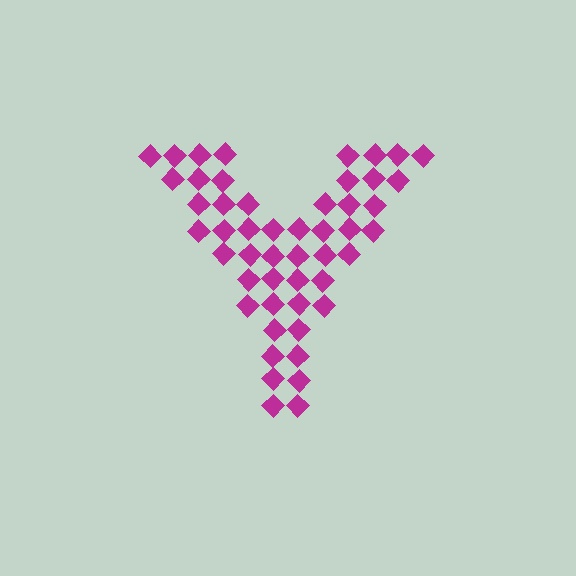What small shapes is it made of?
It is made of small diamonds.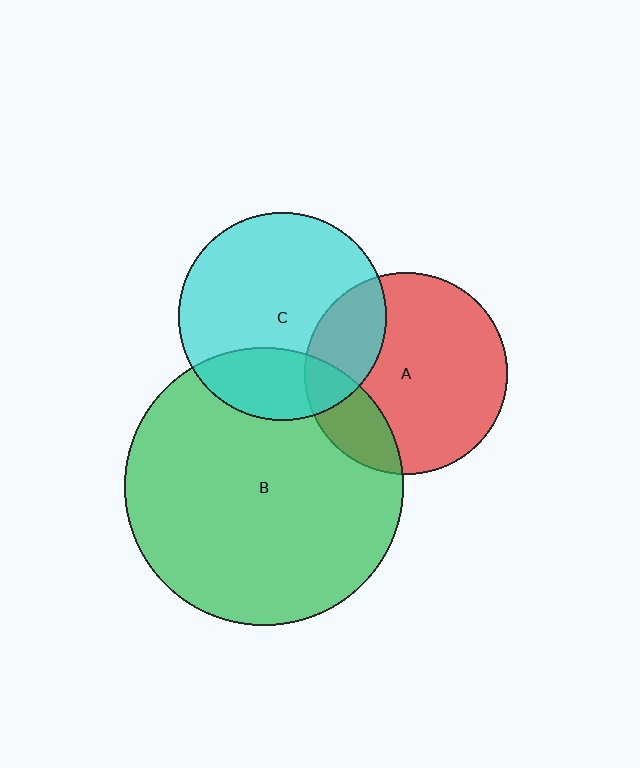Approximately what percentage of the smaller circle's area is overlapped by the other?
Approximately 25%.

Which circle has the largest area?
Circle B (green).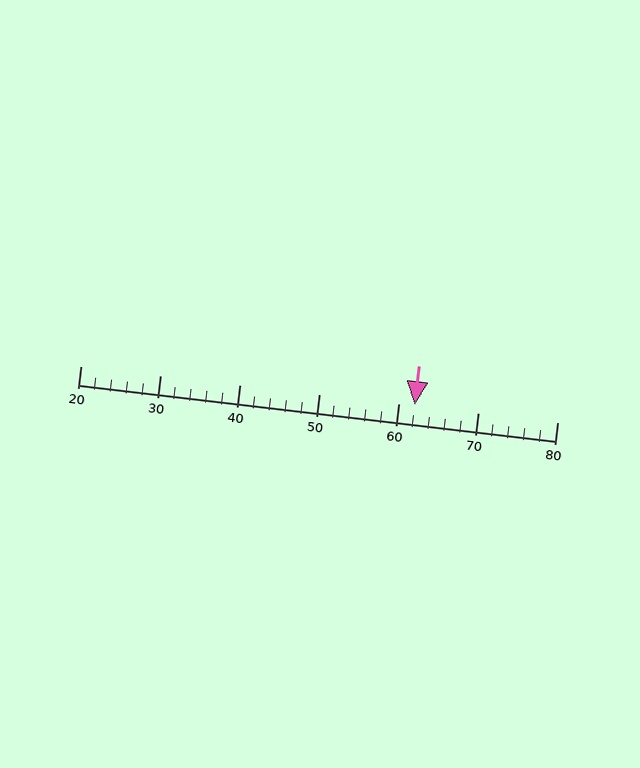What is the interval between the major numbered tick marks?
The major tick marks are spaced 10 units apart.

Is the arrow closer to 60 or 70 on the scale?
The arrow is closer to 60.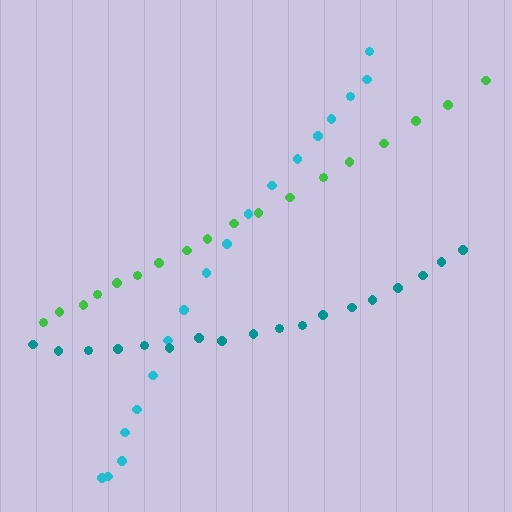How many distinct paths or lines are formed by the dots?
There are 3 distinct paths.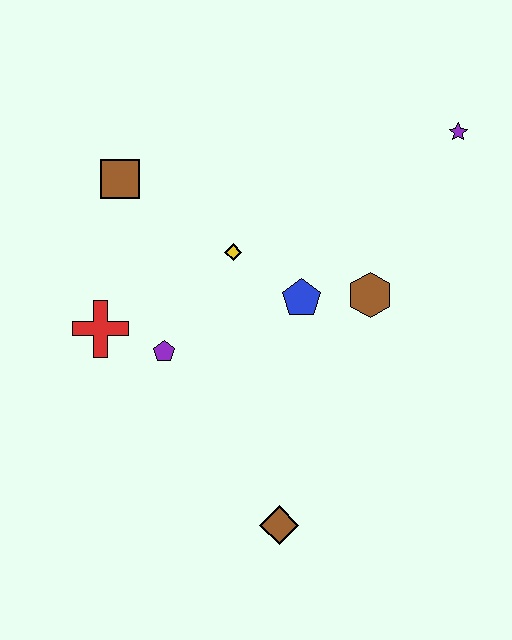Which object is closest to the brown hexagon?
The blue pentagon is closest to the brown hexagon.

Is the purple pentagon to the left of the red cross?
No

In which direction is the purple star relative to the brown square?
The purple star is to the right of the brown square.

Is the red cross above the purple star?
No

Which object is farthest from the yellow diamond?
The brown diamond is farthest from the yellow diamond.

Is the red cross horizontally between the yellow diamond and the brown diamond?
No